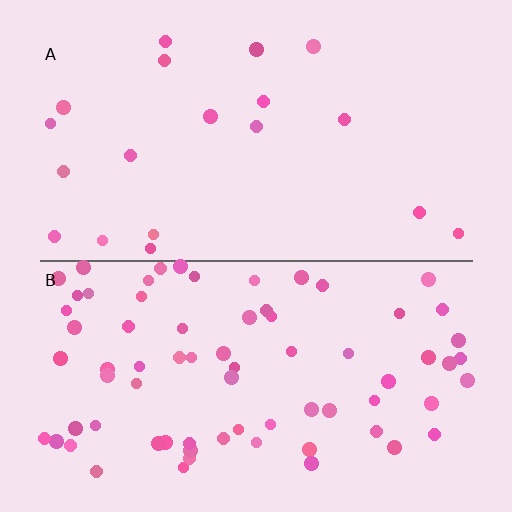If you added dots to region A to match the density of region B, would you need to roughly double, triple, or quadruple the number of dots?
Approximately quadruple.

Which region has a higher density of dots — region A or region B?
B (the bottom).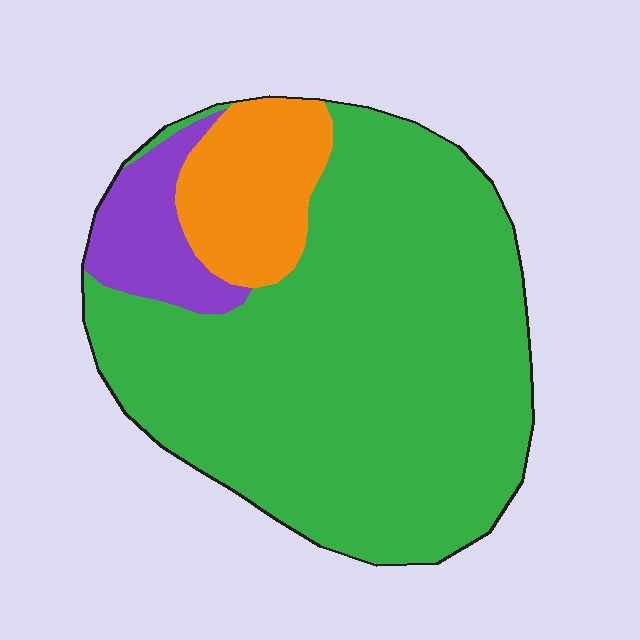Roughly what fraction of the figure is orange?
Orange covers around 15% of the figure.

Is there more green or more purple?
Green.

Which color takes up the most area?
Green, at roughly 75%.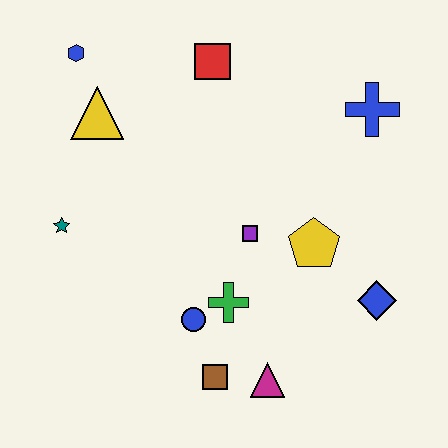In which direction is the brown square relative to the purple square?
The brown square is below the purple square.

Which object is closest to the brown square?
The magenta triangle is closest to the brown square.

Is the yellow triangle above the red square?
No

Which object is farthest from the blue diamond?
The blue hexagon is farthest from the blue diamond.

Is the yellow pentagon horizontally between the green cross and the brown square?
No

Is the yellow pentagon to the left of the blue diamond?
Yes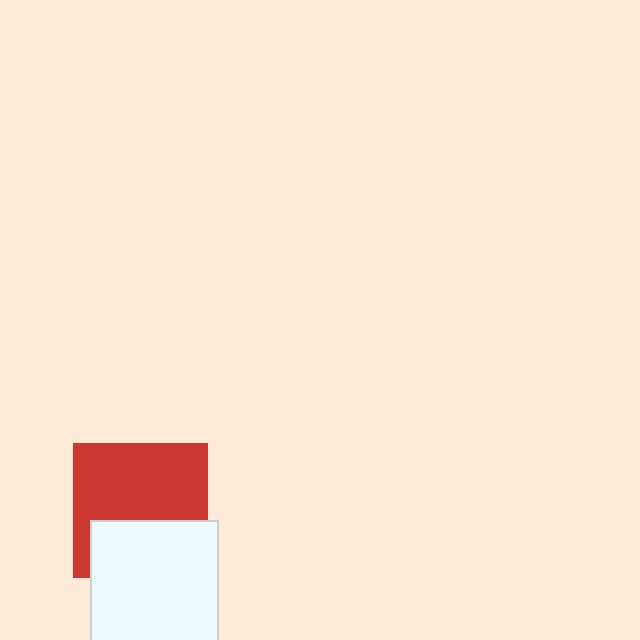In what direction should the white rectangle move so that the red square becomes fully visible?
The white rectangle should move down. That is the shortest direction to clear the overlap and leave the red square fully visible.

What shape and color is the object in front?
The object in front is a white rectangle.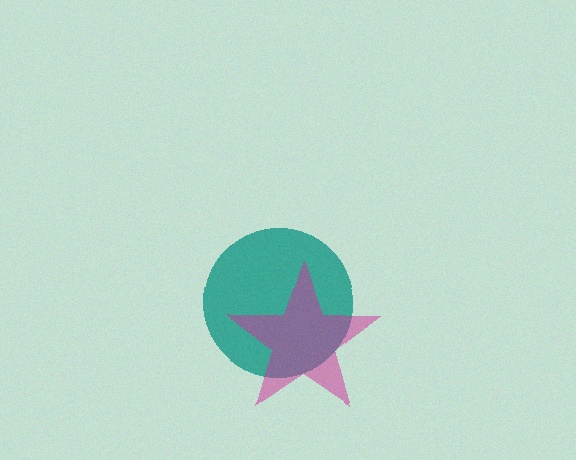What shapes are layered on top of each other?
The layered shapes are: a teal circle, a magenta star.